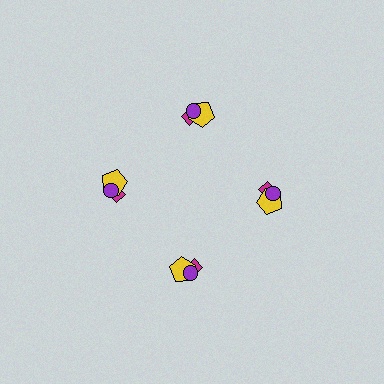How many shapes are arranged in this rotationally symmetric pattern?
There are 12 shapes, arranged in 4 groups of 3.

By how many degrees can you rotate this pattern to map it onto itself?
The pattern maps onto itself every 90 degrees of rotation.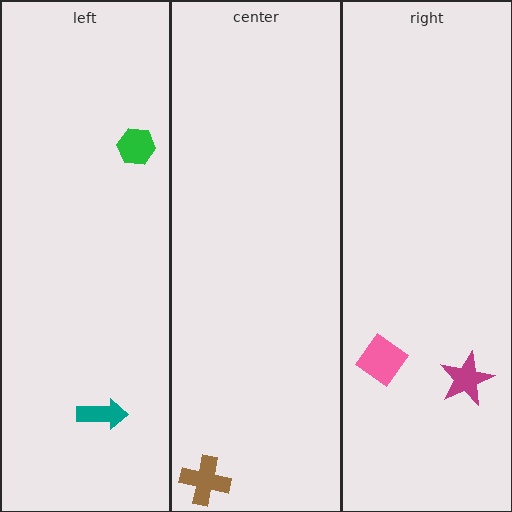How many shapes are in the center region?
1.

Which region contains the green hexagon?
The left region.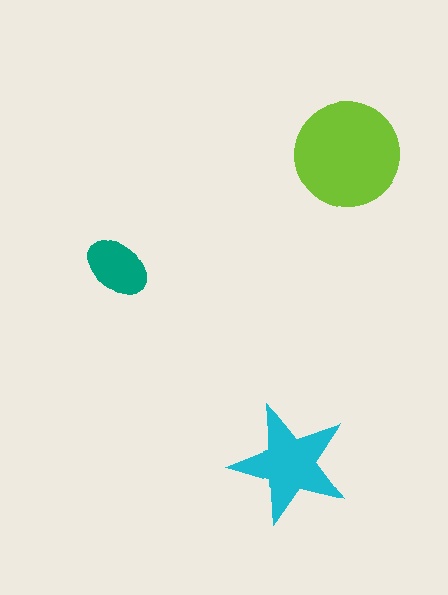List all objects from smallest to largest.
The teal ellipse, the cyan star, the lime circle.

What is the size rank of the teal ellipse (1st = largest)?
3rd.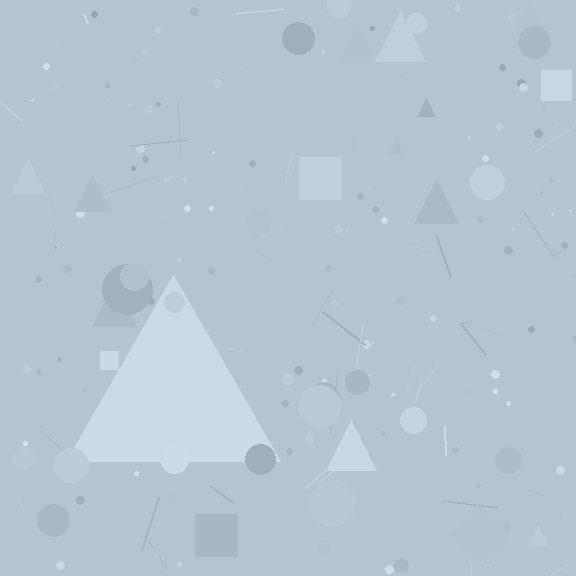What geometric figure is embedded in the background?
A triangle is embedded in the background.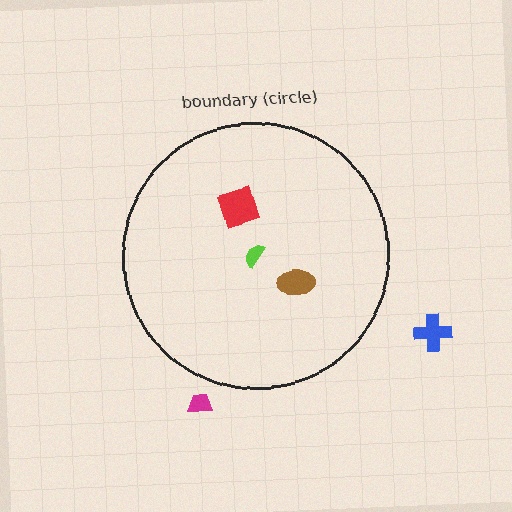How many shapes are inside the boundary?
3 inside, 2 outside.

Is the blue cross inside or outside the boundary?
Outside.